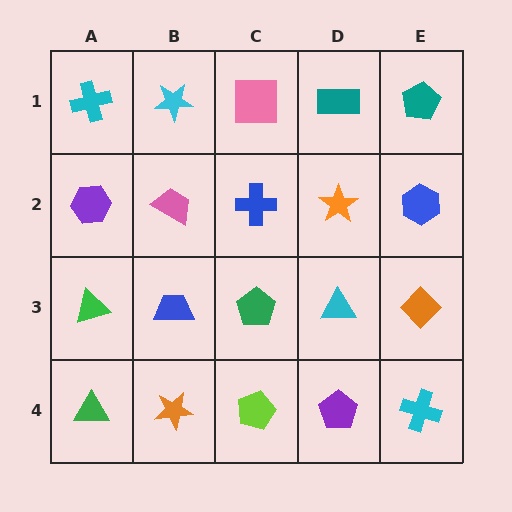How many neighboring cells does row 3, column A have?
3.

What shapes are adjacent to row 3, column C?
A blue cross (row 2, column C), a lime pentagon (row 4, column C), a blue trapezoid (row 3, column B), a cyan triangle (row 3, column D).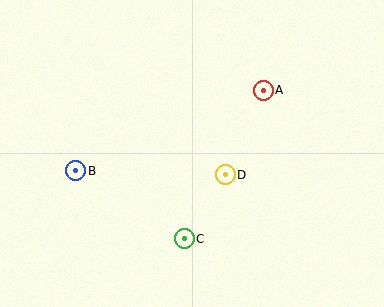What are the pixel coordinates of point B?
Point B is at (76, 171).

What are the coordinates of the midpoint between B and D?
The midpoint between B and D is at (151, 173).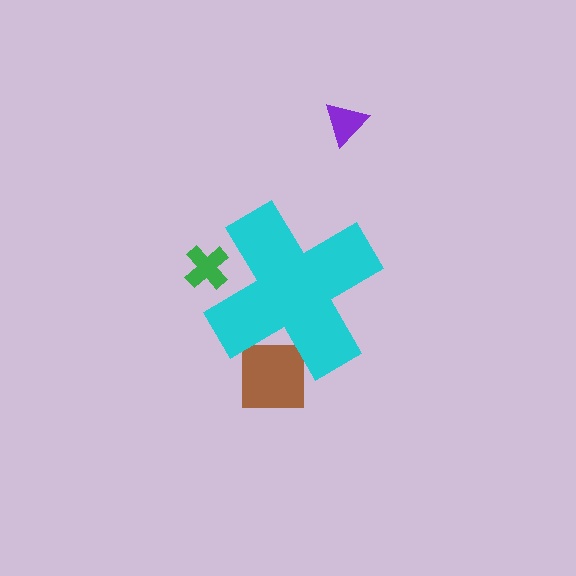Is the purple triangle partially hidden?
No, the purple triangle is fully visible.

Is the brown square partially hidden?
Yes, the brown square is partially hidden behind the cyan cross.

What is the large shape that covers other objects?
A cyan cross.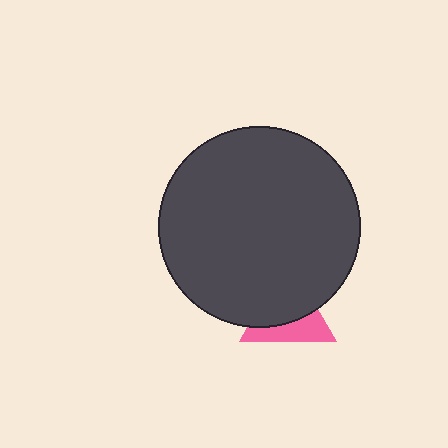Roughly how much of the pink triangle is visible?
A small part of it is visible (roughly 41%).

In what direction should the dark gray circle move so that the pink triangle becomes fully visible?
The dark gray circle should move up. That is the shortest direction to clear the overlap and leave the pink triangle fully visible.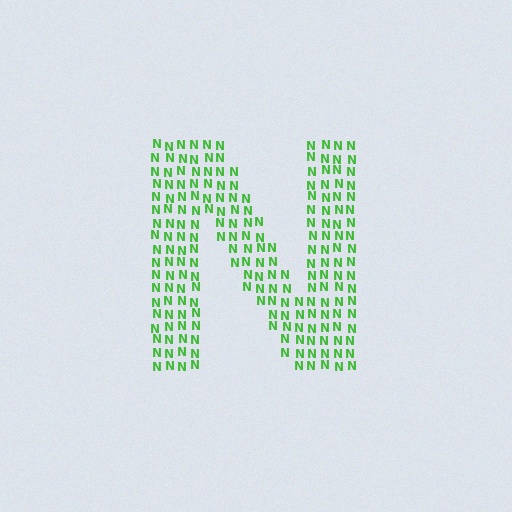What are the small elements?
The small elements are letter N's.